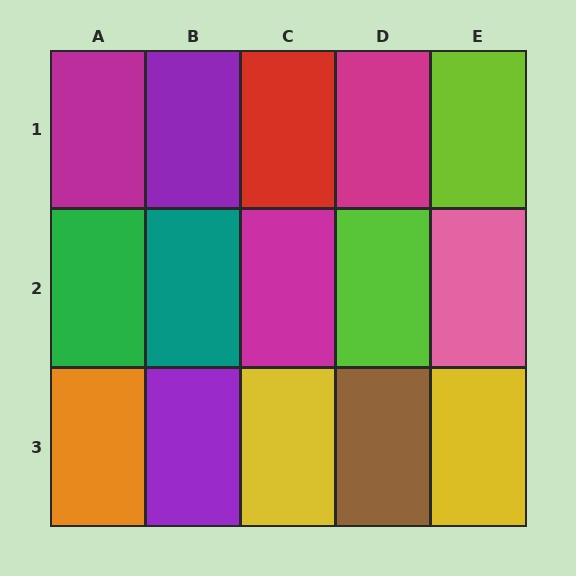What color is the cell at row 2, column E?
Pink.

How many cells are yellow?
2 cells are yellow.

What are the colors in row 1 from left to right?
Magenta, purple, red, magenta, lime.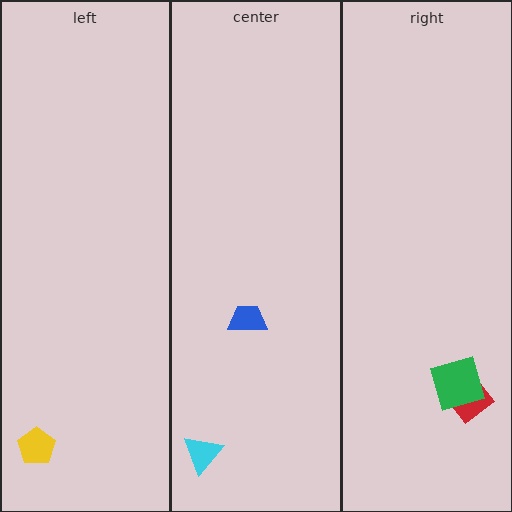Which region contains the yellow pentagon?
The left region.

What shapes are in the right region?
The red diamond, the green square.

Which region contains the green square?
The right region.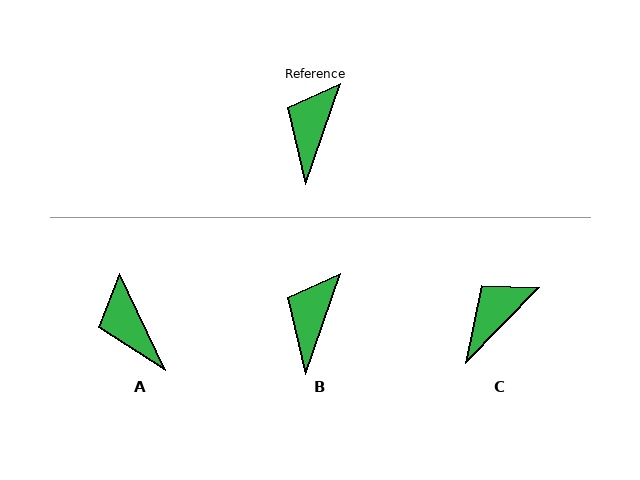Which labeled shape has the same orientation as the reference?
B.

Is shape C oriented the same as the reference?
No, it is off by about 25 degrees.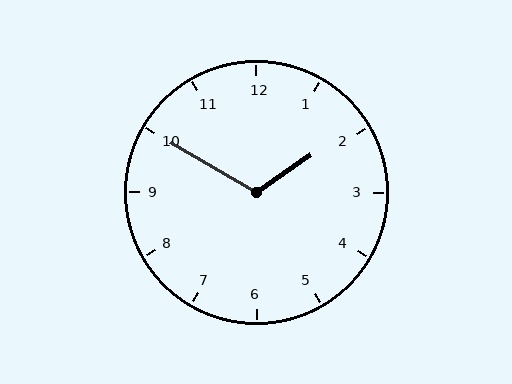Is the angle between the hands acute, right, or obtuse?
It is obtuse.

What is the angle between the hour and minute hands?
Approximately 115 degrees.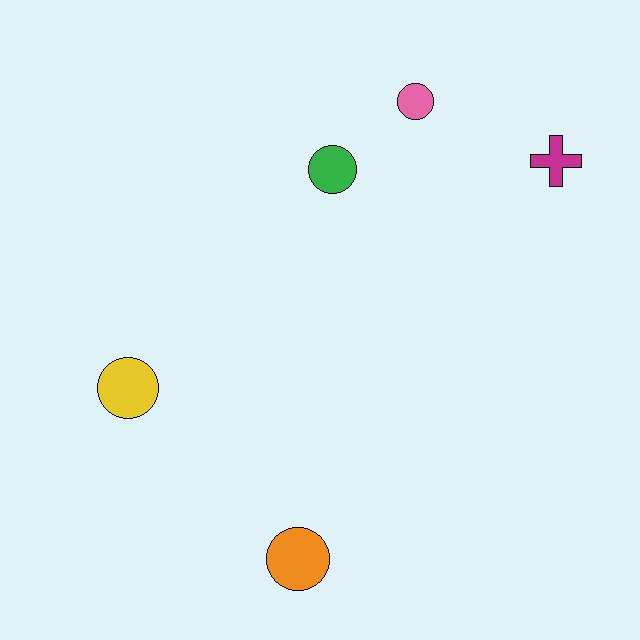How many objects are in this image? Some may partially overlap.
There are 5 objects.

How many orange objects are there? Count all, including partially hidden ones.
There is 1 orange object.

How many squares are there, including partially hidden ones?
There are no squares.